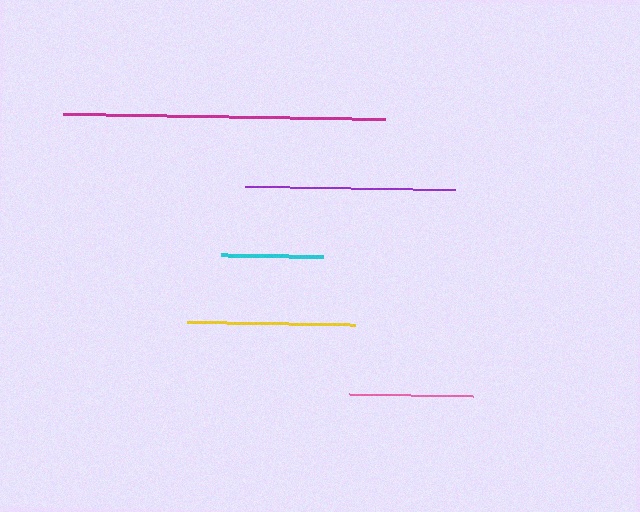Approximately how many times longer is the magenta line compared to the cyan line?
The magenta line is approximately 3.1 times the length of the cyan line.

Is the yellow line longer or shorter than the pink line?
The yellow line is longer than the pink line.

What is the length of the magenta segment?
The magenta segment is approximately 321 pixels long.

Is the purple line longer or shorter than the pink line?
The purple line is longer than the pink line.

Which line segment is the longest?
The magenta line is the longest at approximately 321 pixels.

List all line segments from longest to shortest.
From longest to shortest: magenta, purple, yellow, pink, cyan.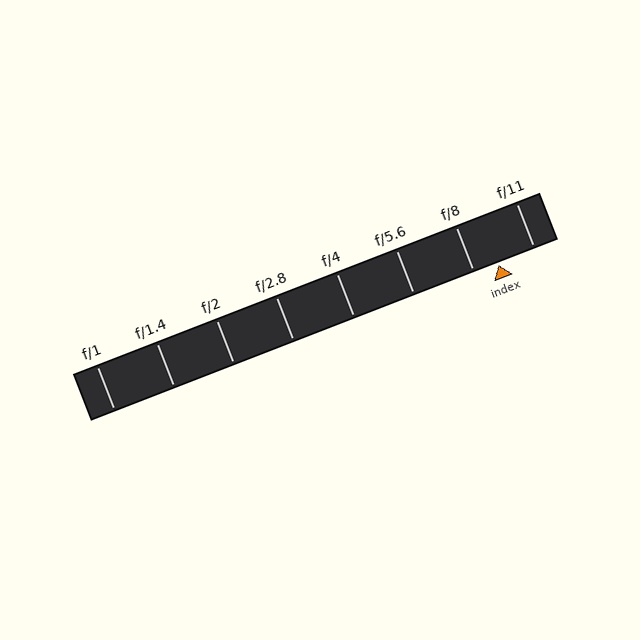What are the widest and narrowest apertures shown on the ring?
The widest aperture shown is f/1 and the narrowest is f/11.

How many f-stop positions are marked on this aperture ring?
There are 8 f-stop positions marked.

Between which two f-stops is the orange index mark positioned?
The index mark is between f/8 and f/11.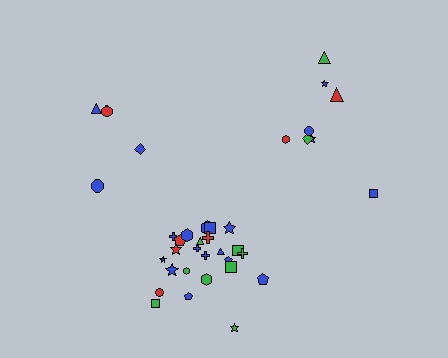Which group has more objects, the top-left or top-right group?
The top-right group.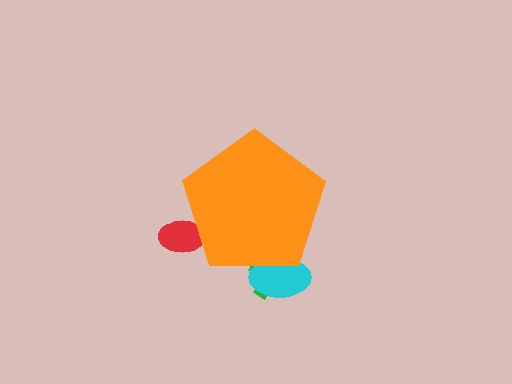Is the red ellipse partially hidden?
Yes, the red ellipse is partially hidden behind the orange pentagon.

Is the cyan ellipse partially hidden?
Yes, the cyan ellipse is partially hidden behind the orange pentagon.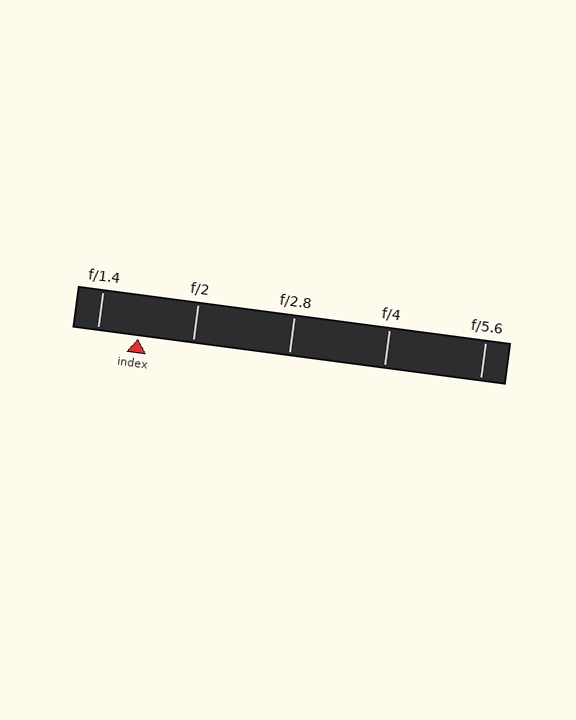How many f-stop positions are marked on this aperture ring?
There are 5 f-stop positions marked.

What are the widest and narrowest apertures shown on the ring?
The widest aperture shown is f/1.4 and the narrowest is f/5.6.